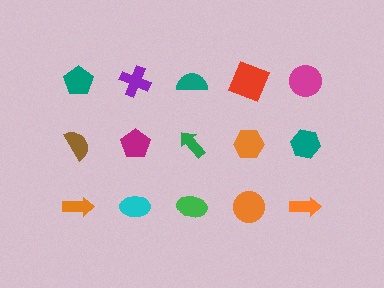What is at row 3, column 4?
An orange circle.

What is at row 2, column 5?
A teal hexagon.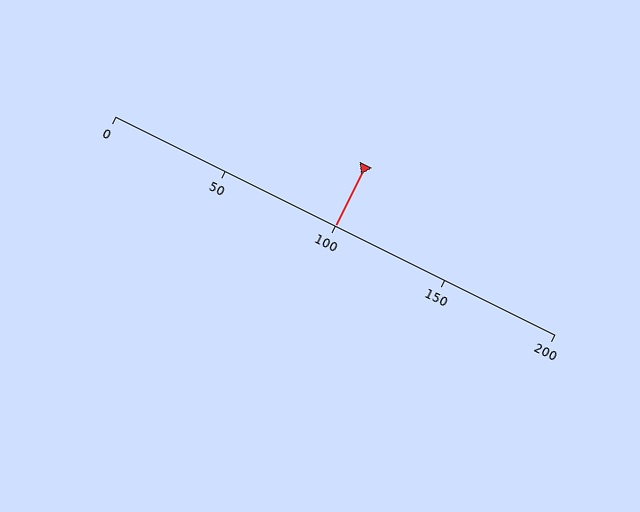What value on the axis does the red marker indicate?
The marker indicates approximately 100.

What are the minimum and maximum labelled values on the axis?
The axis runs from 0 to 200.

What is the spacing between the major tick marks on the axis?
The major ticks are spaced 50 apart.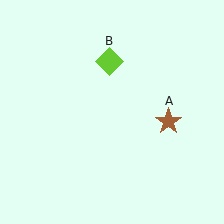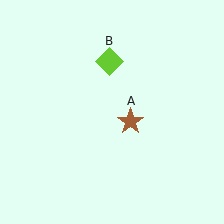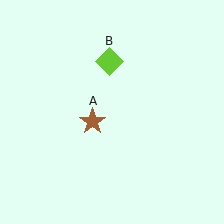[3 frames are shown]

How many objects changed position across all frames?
1 object changed position: brown star (object A).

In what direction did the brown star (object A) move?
The brown star (object A) moved left.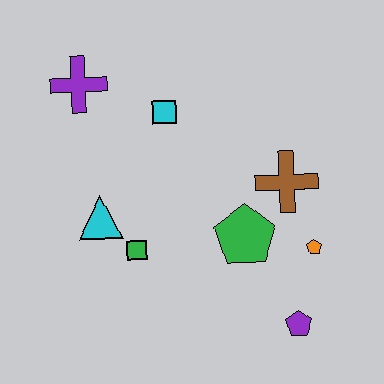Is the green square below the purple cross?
Yes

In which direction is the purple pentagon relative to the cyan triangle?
The purple pentagon is to the right of the cyan triangle.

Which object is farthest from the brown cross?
The purple cross is farthest from the brown cross.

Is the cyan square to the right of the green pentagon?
No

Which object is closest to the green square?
The cyan triangle is closest to the green square.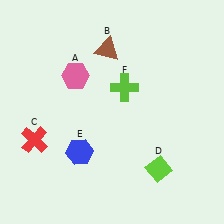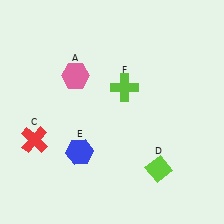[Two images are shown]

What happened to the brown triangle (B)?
The brown triangle (B) was removed in Image 2. It was in the top-left area of Image 1.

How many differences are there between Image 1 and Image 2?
There is 1 difference between the two images.